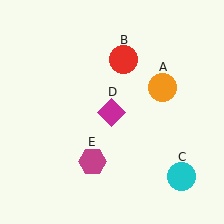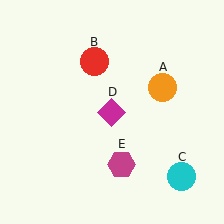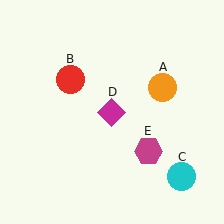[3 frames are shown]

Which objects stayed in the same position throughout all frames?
Orange circle (object A) and cyan circle (object C) and magenta diamond (object D) remained stationary.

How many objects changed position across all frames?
2 objects changed position: red circle (object B), magenta hexagon (object E).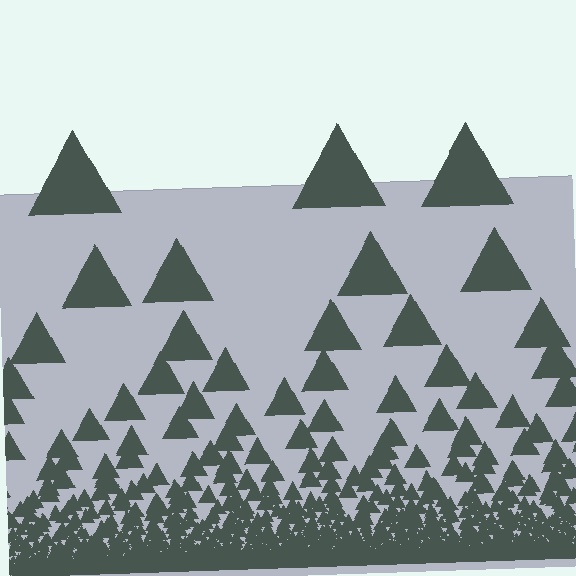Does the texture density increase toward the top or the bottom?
Density increases toward the bottom.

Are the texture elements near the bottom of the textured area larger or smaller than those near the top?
Smaller. The gradient is inverted — elements near the bottom are smaller and denser.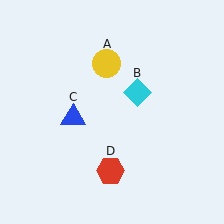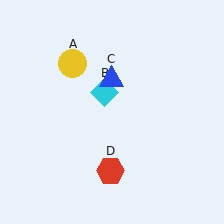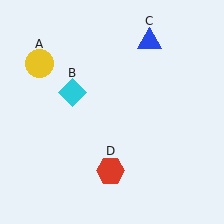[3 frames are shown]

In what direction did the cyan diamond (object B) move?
The cyan diamond (object B) moved left.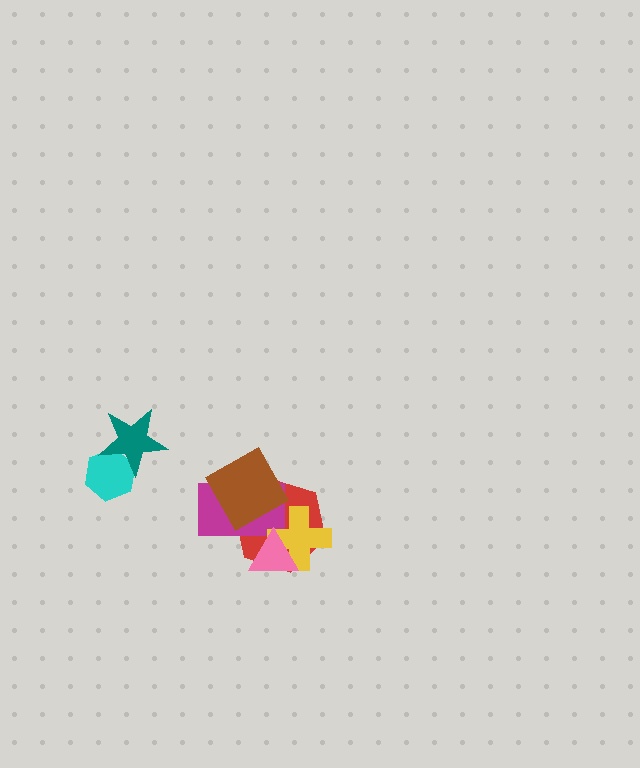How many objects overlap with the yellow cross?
3 objects overlap with the yellow cross.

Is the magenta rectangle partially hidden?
Yes, it is partially covered by another shape.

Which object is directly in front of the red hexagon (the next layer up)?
The magenta rectangle is directly in front of the red hexagon.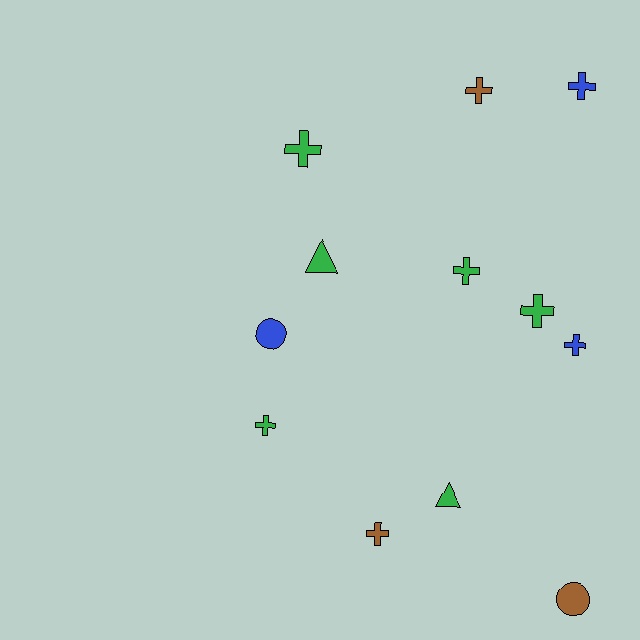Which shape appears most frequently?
Cross, with 8 objects.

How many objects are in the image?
There are 12 objects.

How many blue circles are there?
There is 1 blue circle.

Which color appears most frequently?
Green, with 6 objects.